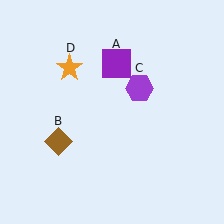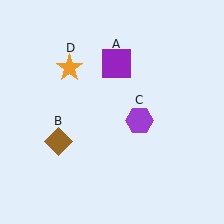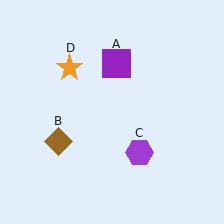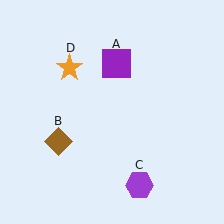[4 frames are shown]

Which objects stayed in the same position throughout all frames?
Purple square (object A) and brown diamond (object B) and orange star (object D) remained stationary.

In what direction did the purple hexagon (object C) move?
The purple hexagon (object C) moved down.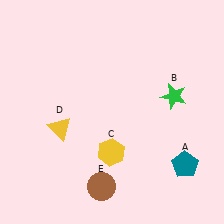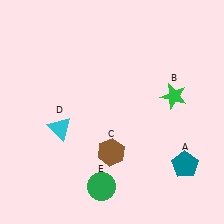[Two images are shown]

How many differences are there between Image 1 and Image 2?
There are 3 differences between the two images.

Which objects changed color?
C changed from yellow to brown. D changed from yellow to cyan. E changed from brown to green.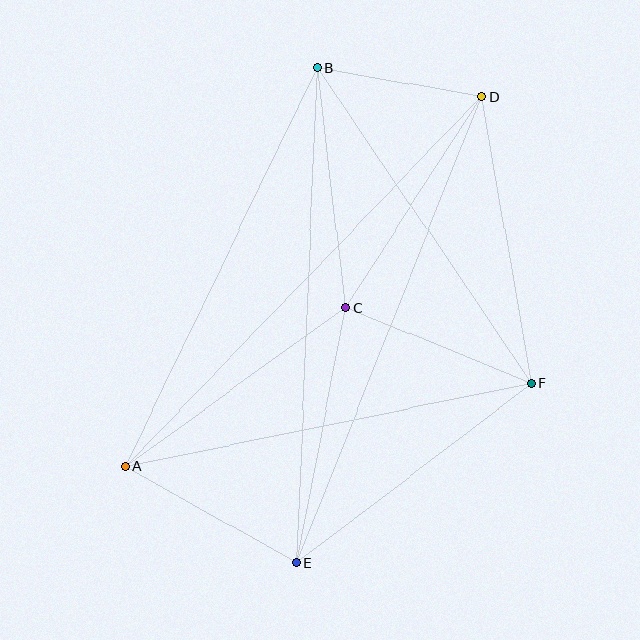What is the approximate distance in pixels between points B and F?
The distance between B and F is approximately 381 pixels.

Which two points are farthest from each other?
Points A and D are farthest from each other.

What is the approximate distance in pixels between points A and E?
The distance between A and E is approximately 197 pixels.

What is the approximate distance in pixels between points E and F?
The distance between E and F is approximately 296 pixels.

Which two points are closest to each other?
Points B and D are closest to each other.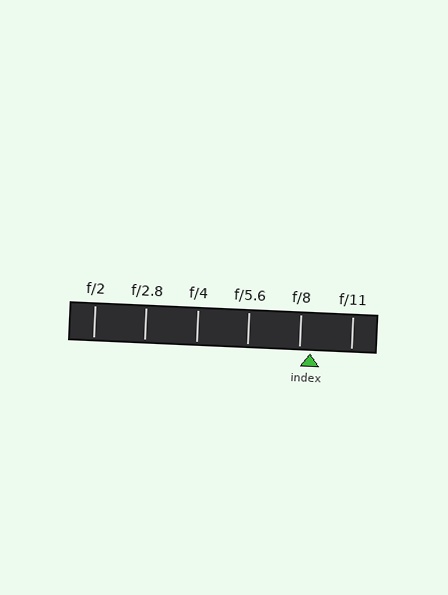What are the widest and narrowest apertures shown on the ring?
The widest aperture shown is f/2 and the narrowest is f/11.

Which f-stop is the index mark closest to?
The index mark is closest to f/8.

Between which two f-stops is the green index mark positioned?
The index mark is between f/8 and f/11.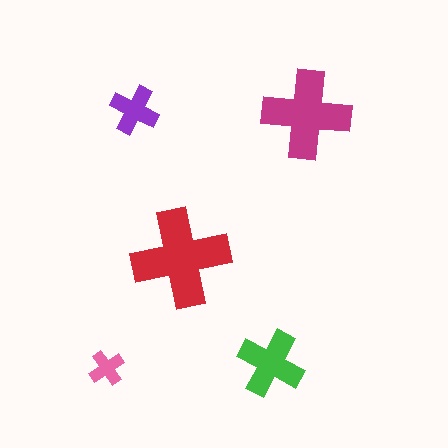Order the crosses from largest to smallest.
the red one, the magenta one, the green one, the purple one, the pink one.